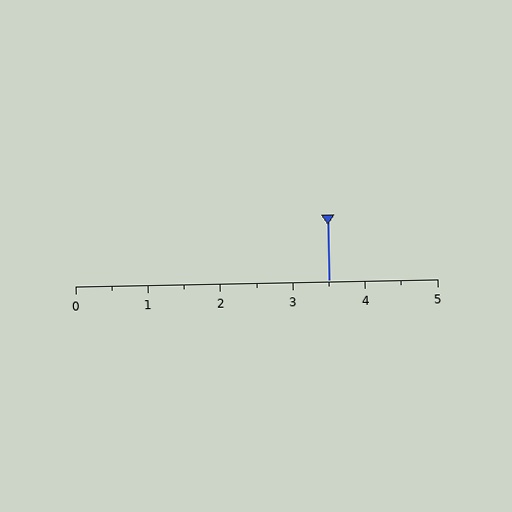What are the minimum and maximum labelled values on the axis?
The axis runs from 0 to 5.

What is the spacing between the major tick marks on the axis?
The major ticks are spaced 1 apart.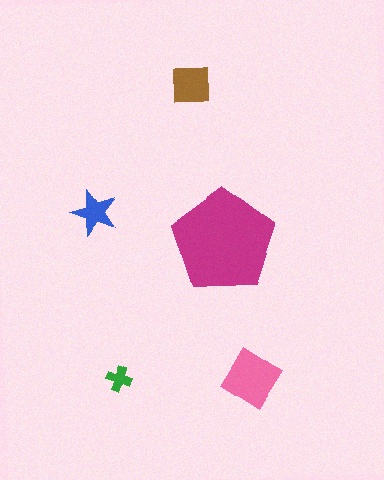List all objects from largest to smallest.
The magenta pentagon, the pink diamond, the brown square, the blue star, the green cross.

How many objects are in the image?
There are 5 objects in the image.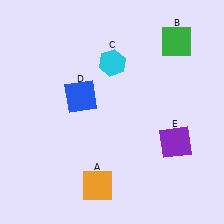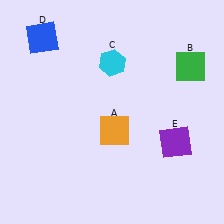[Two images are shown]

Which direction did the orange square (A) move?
The orange square (A) moved up.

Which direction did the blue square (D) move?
The blue square (D) moved up.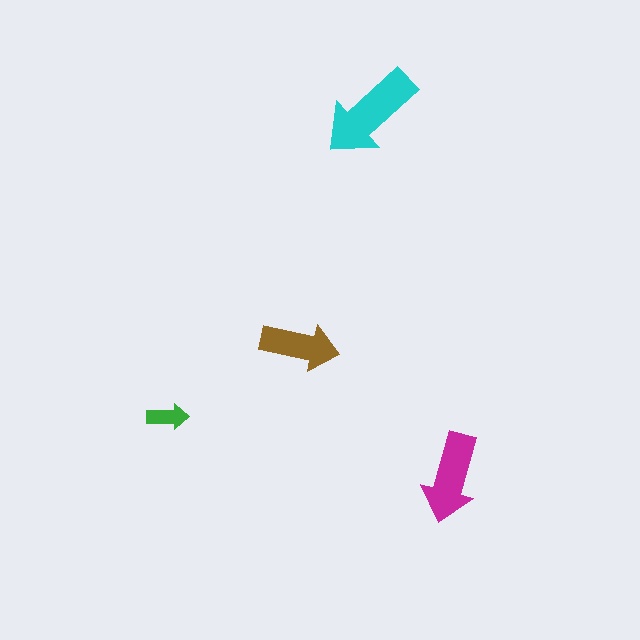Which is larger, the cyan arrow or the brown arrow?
The cyan one.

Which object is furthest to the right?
The magenta arrow is rightmost.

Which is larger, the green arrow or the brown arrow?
The brown one.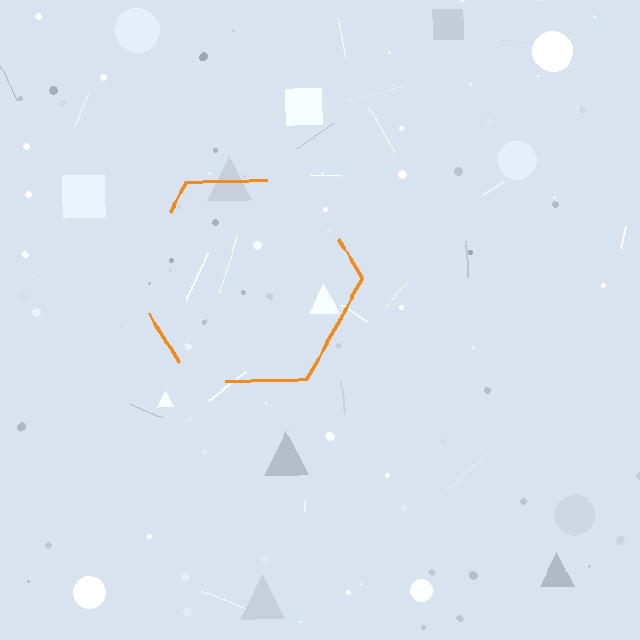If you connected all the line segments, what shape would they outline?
They would outline a hexagon.